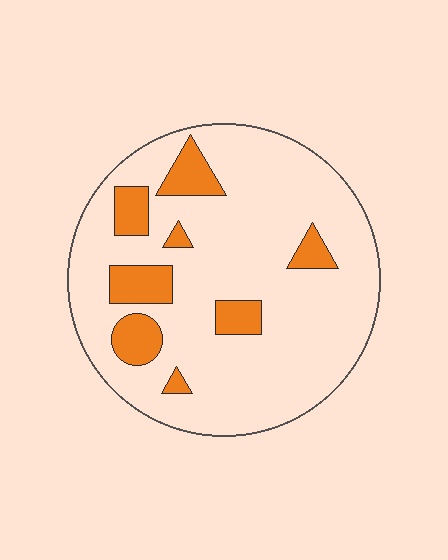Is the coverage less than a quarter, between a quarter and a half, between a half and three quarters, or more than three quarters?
Less than a quarter.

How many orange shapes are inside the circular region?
8.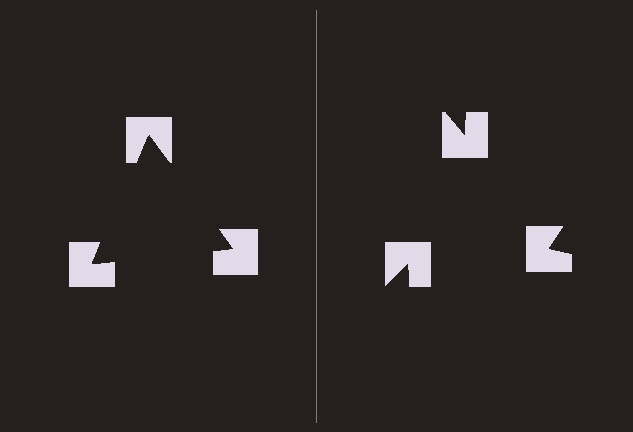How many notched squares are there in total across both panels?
6 — 3 on each side.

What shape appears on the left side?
An illusory triangle.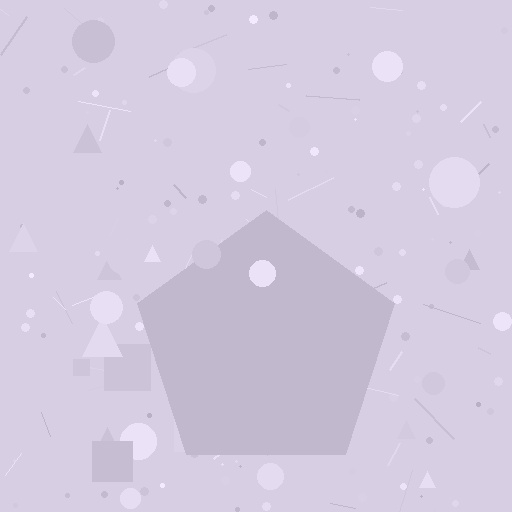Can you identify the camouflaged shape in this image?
The camouflaged shape is a pentagon.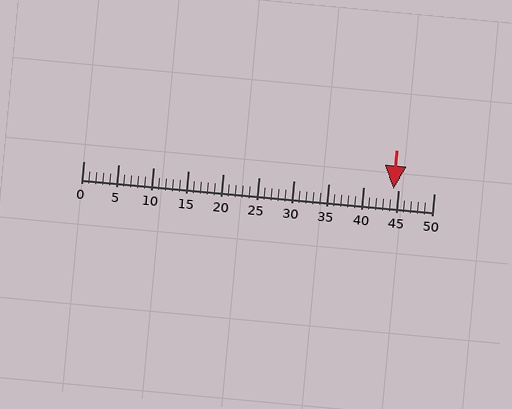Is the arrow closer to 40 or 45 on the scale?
The arrow is closer to 45.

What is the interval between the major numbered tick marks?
The major tick marks are spaced 5 units apart.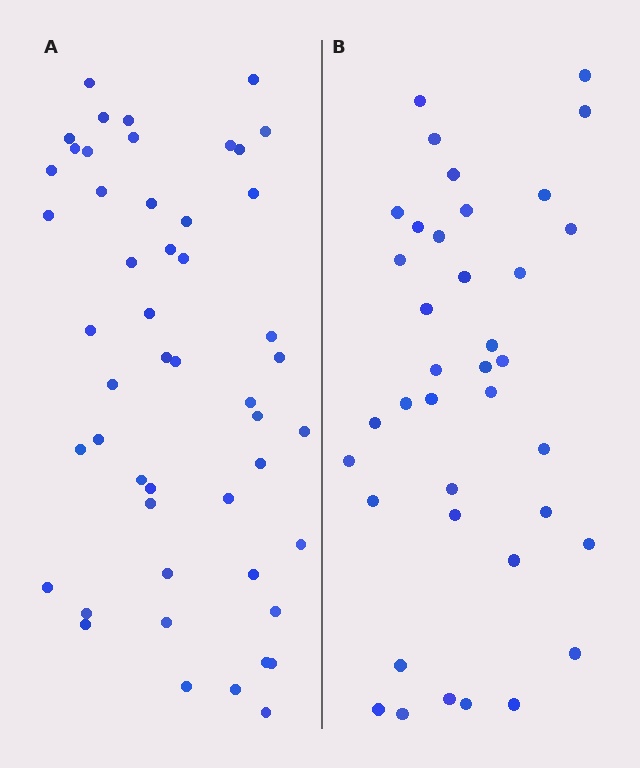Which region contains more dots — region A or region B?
Region A (the left region) has more dots.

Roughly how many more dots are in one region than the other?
Region A has roughly 12 or so more dots than region B.